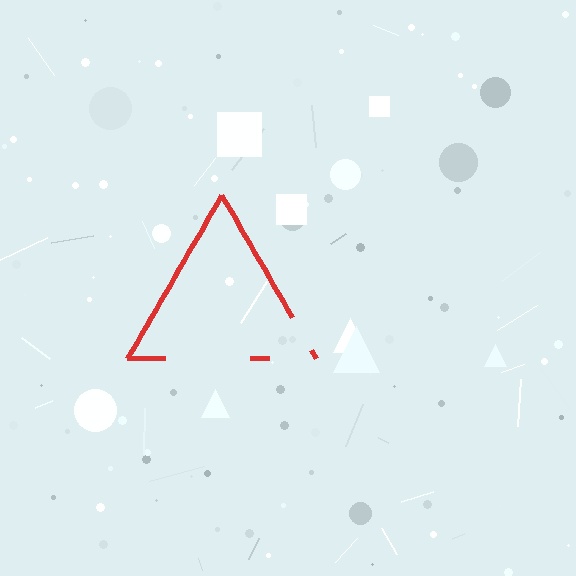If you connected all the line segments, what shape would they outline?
They would outline a triangle.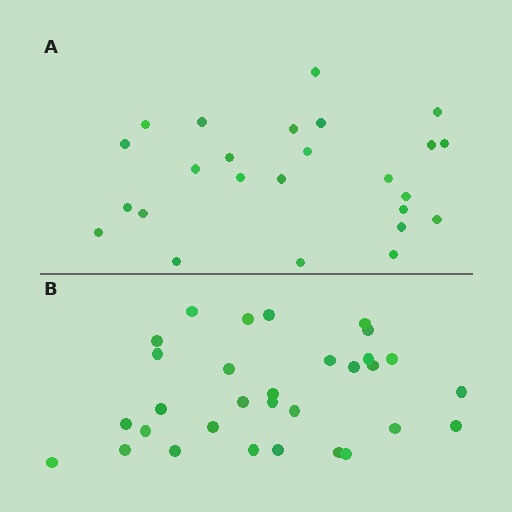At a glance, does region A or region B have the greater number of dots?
Region B (the bottom region) has more dots.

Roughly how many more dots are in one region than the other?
Region B has about 6 more dots than region A.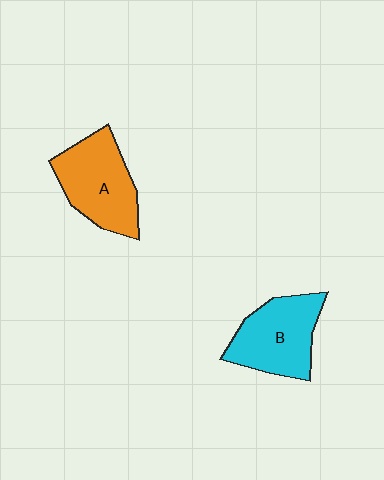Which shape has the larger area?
Shape A (orange).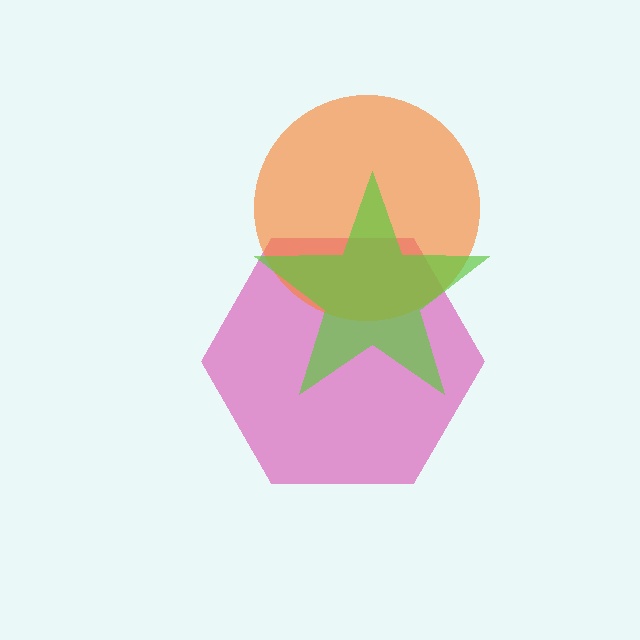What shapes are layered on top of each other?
The layered shapes are: a magenta hexagon, an orange circle, a lime star.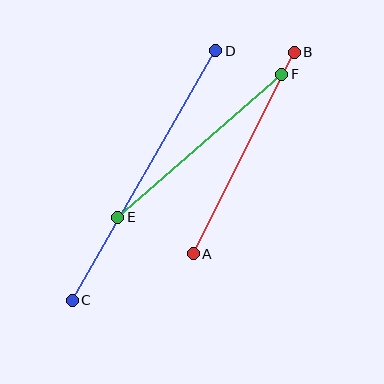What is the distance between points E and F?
The distance is approximately 217 pixels.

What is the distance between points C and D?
The distance is approximately 288 pixels.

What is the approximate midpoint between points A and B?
The midpoint is at approximately (244, 153) pixels.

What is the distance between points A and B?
The distance is approximately 226 pixels.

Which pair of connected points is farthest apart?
Points C and D are farthest apart.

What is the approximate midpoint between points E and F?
The midpoint is at approximately (200, 146) pixels.